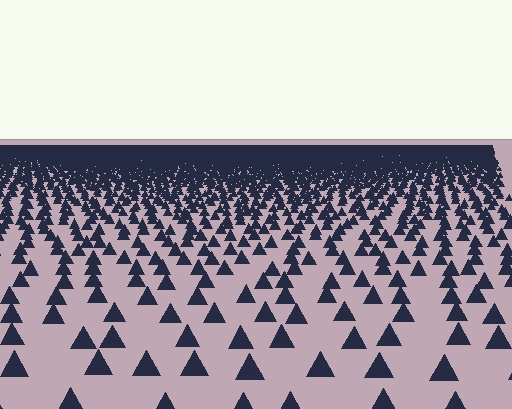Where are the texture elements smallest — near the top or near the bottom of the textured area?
Near the top.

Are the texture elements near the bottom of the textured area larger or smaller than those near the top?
Larger. Near the bottom, elements are closer to the viewer and appear at a bigger on-screen size.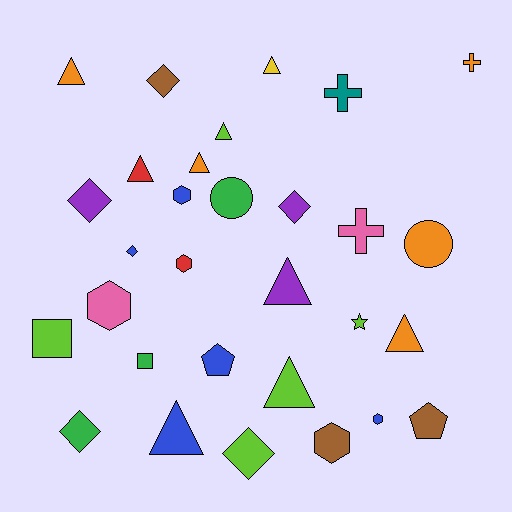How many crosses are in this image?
There are 3 crosses.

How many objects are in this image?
There are 30 objects.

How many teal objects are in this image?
There is 1 teal object.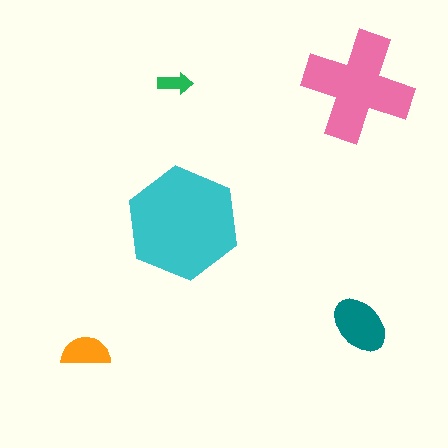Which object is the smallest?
The green arrow.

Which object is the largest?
The cyan hexagon.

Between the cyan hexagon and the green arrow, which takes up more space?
The cyan hexagon.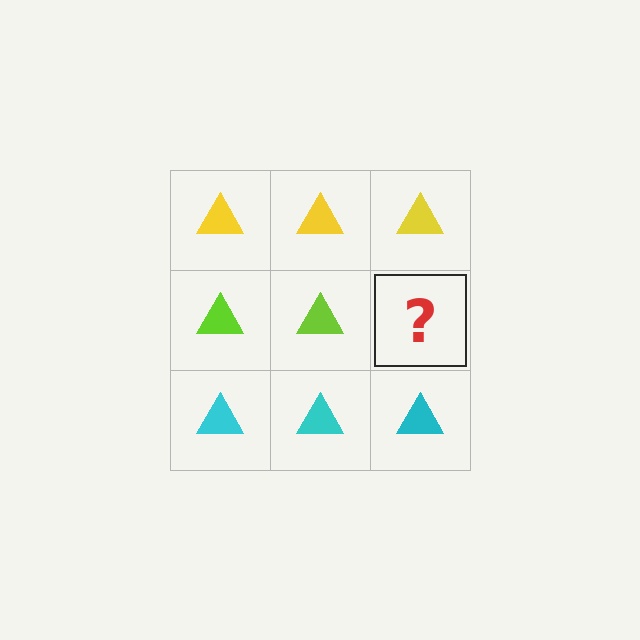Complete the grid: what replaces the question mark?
The question mark should be replaced with a lime triangle.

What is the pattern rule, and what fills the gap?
The rule is that each row has a consistent color. The gap should be filled with a lime triangle.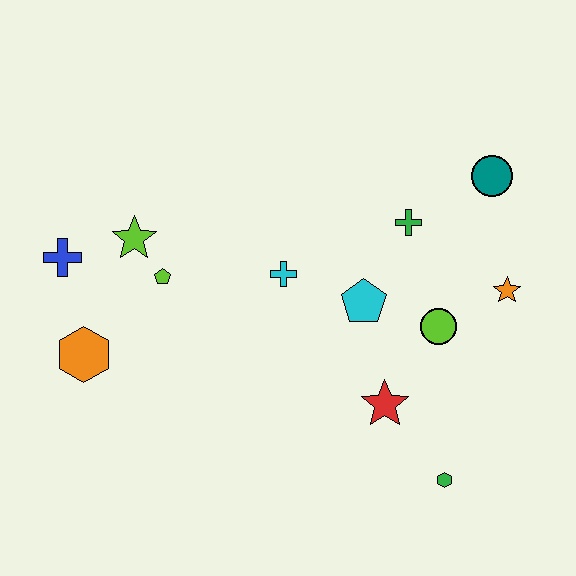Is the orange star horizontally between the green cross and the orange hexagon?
No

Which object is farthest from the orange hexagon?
The teal circle is farthest from the orange hexagon.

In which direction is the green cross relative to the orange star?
The green cross is to the left of the orange star.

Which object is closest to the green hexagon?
The red star is closest to the green hexagon.